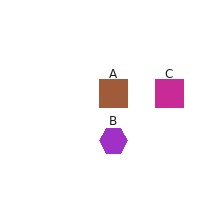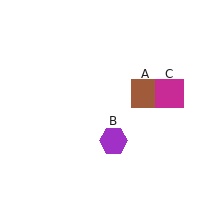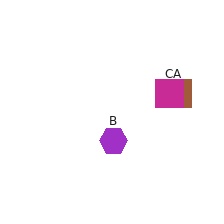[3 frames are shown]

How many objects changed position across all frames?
1 object changed position: brown square (object A).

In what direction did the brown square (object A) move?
The brown square (object A) moved right.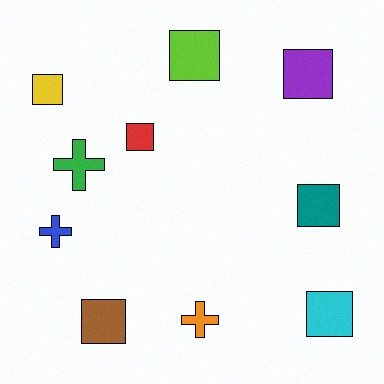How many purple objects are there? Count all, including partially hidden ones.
There is 1 purple object.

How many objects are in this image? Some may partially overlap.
There are 10 objects.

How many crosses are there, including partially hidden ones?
There are 3 crosses.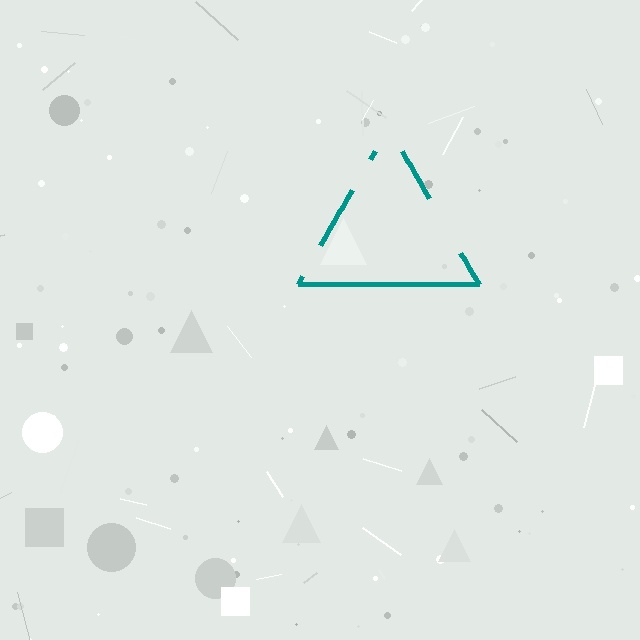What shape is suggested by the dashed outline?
The dashed outline suggests a triangle.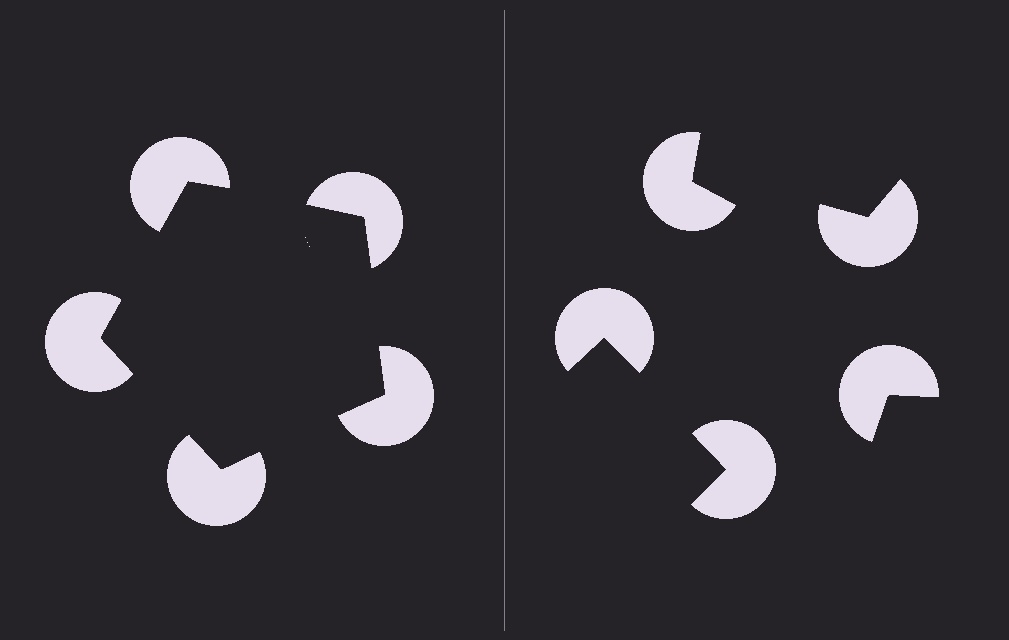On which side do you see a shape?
An illusory pentagon appears on the left side. On the right side the wedge cuts are rotated, so no coherent shape forms.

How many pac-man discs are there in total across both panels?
10 — 5 on each side.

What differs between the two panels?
The pac-man discs are positioned identically on both sides; only the wedge orientations differ. On the left they align to a pentagon; on the right they are misaligned.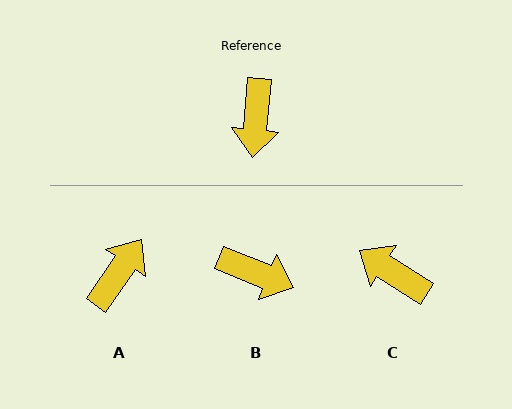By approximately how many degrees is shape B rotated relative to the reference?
Approximately 73 degrees counter-clockwise.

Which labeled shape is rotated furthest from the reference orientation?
A, about 151 degrees away.